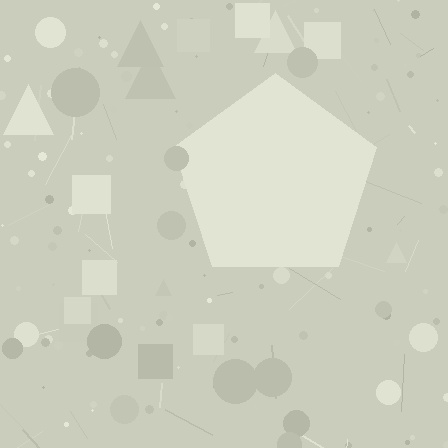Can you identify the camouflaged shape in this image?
The camouflaged shape is a pentagon.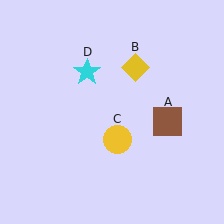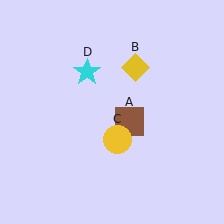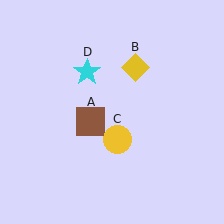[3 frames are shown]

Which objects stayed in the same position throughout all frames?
Yellow diamond (object B) and yellow circle (object C) and cyan star (object D) remained stationary.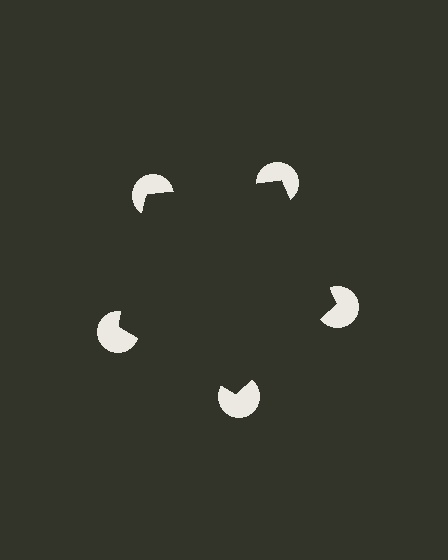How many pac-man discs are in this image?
There are 5 — one at each vertex of the illusory pentagon.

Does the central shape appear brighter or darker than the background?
It typically appears slightly darker than the background, even though no actual brightness change is drawn.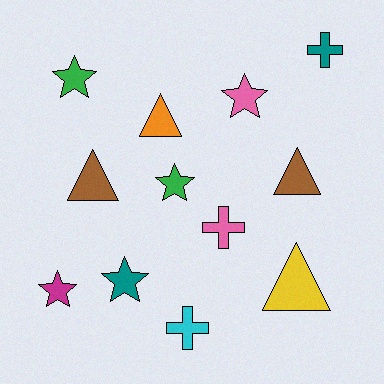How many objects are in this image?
There are 12 objects.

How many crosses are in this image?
There are 3 crosses.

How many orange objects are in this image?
There is 1 orange object.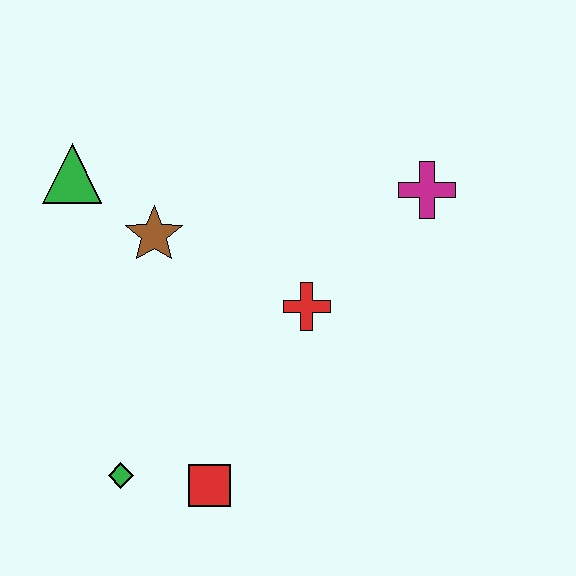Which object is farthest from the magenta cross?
The green diamond is farthest from the magenta cross.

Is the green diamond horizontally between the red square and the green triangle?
Yes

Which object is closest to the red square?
The green diamond is closest to the red square.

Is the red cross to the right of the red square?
Yes